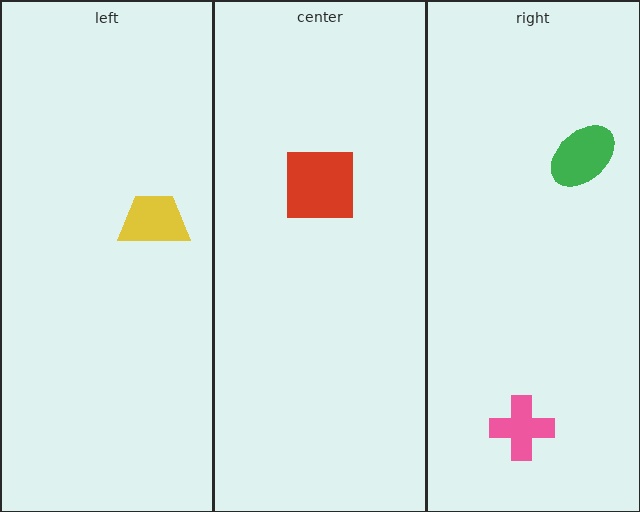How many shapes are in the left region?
1.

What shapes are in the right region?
The green ellipse, the pink cross.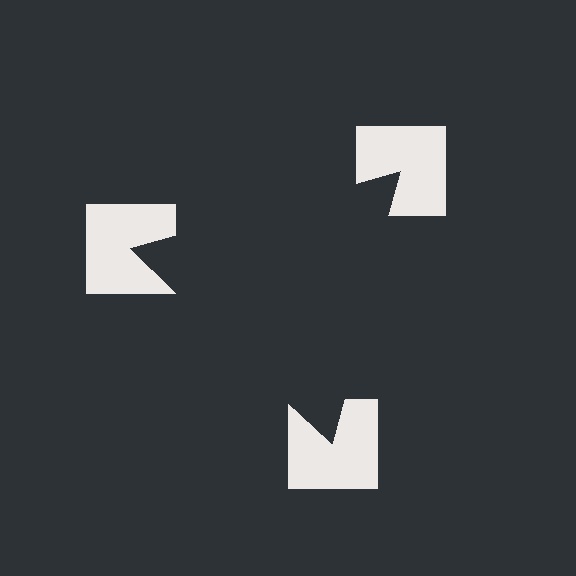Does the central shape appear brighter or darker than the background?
It typically appears slightly darker than the background, even though no actual brightness change is drawn.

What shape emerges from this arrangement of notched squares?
An illusory triangle — its edges are inferred from the aligned wedge cuts in the notched squares, not physically drawn.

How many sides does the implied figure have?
3 sides.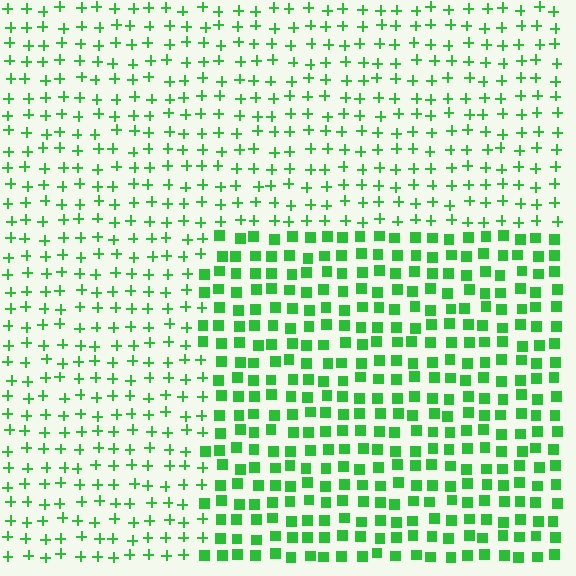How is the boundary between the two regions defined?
The boundary is defined by a change in element shape: squares inside vs. plus signs outside. All elements share the same color and spacing.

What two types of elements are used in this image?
The image uses squares inside the rectangle region and plus signs outside it.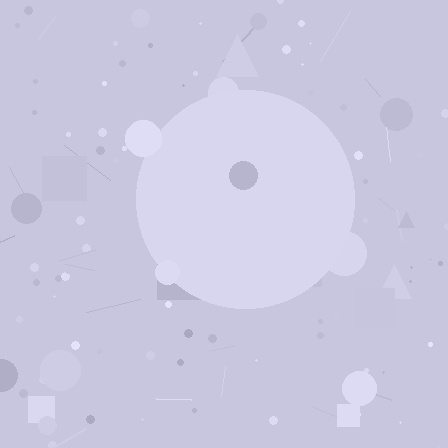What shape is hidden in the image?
A circle is hidden in the image.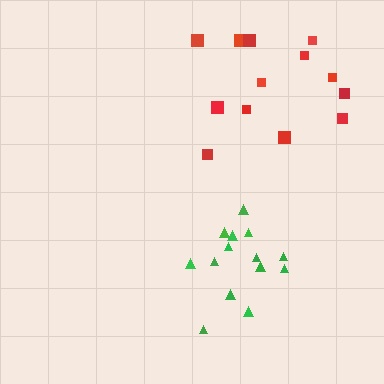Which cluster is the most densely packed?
Green.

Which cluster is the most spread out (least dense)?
Red.